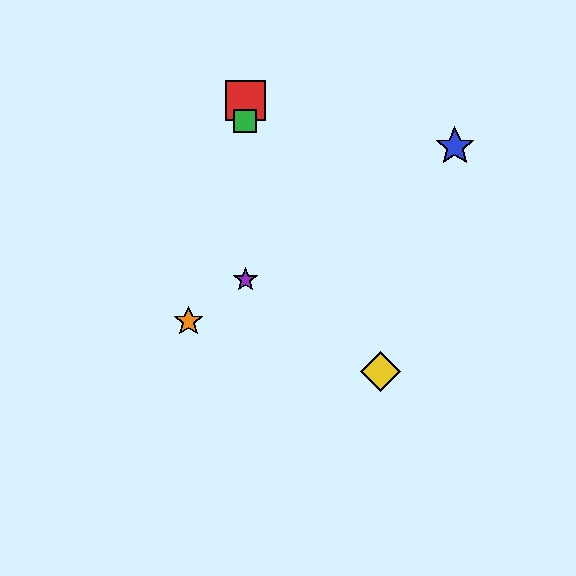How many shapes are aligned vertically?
3 shapes (the red square, the green square, the purple star) are aligned vertically.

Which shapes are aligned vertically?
The red square, the green square, the purple star are aligned vertically.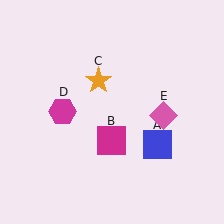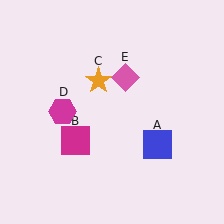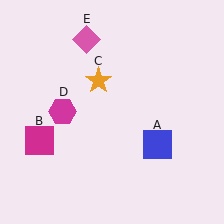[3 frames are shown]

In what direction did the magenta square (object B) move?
The magenta square (object B) moved left.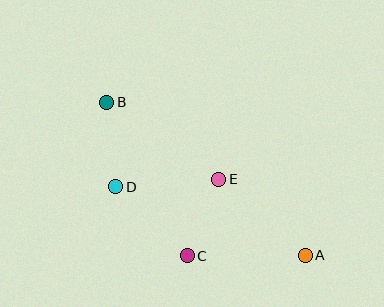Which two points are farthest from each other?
Points A and B are farthest from each other.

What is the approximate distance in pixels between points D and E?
The distance between D and E is approximately 103 pixels.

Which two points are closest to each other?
Points C and E are closest to each other.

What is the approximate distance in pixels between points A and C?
The distance between A and C is approximately 118 pixels.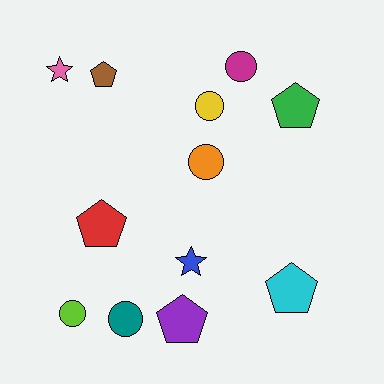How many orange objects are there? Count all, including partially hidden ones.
There is 1 orange object.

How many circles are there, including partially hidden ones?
There are 5 circles.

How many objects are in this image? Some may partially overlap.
There are 12 objects.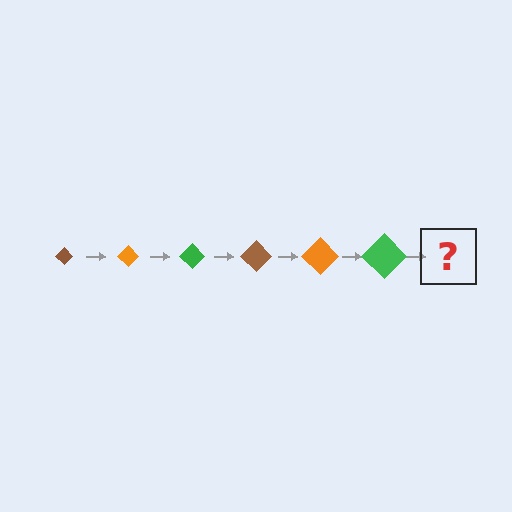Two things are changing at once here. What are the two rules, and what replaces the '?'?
The two rules are that the diamond grows larger each step and the color cycles through brown, orange, and green. The '?' should be a brown diamond, larger than the previous one.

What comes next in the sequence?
The next element should be a brown diamond, larger than the previous one.